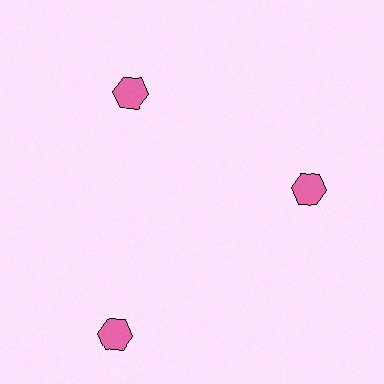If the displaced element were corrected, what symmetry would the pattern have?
It would have 3-fold rotational symmetry — the pattern would map onto itself every 120 degrees.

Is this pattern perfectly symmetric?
No. The 3 pink hexagons are arranged in a ring, but one element near the 7 o'clock position is pushed outward from the center, breaking the 3-fold rotational symmetry.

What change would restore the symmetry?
The symmetry would be restored by moving it inward, back onto the ring so that all 3 hexagons sit at equal angles and equal distance from the center.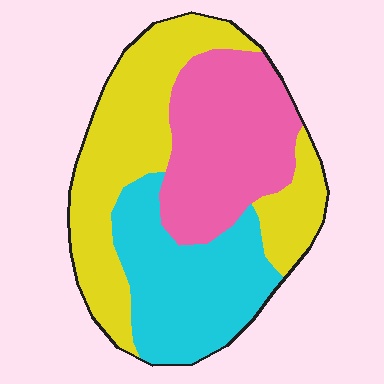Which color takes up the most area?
Yellow, at roughly 40%.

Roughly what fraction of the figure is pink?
Pink takes up about one third (1/3) of the figure.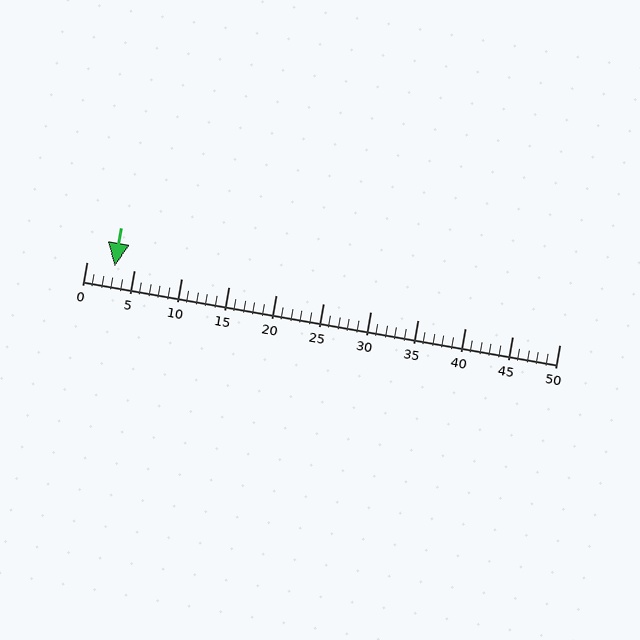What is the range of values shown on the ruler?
The ruler shows values from 0 to 50.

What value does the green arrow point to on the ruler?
The green arrow points to approximately 3.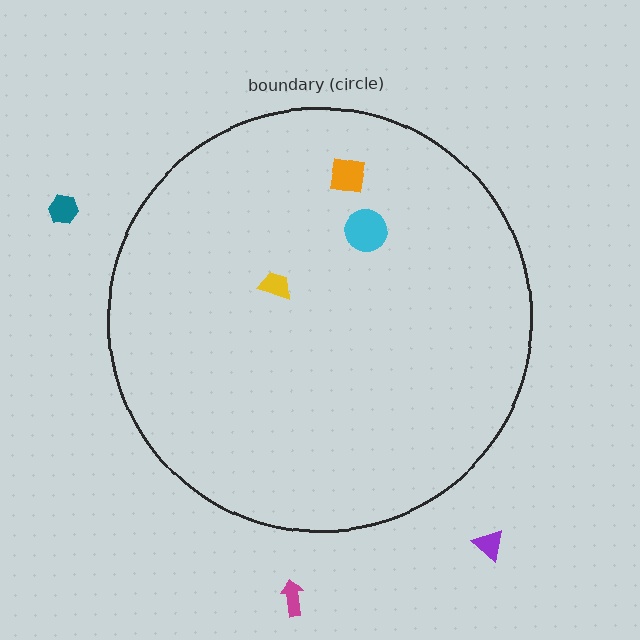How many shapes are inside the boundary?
3 inside, 3 outside.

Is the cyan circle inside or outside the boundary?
Inside.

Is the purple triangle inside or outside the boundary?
Outside.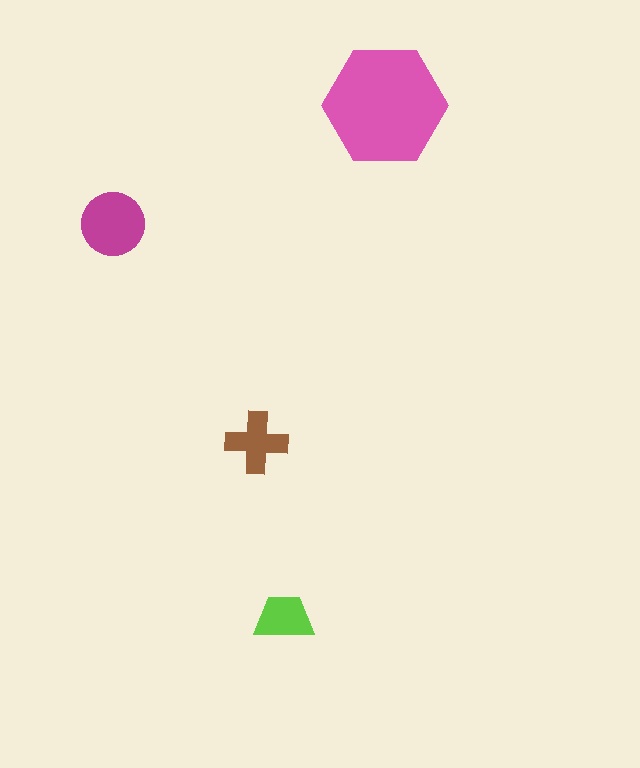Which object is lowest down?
The lime trapezoid is bottommost.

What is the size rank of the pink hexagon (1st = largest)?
1st.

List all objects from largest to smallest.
The pink hexagon, the magenta circle, the brown cross, the lime trapezoid.